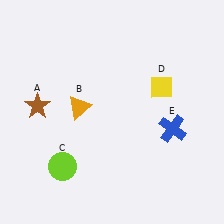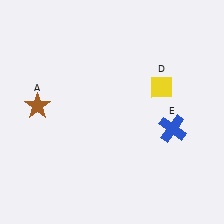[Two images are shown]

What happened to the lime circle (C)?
The lime circle (C) was removed in Image 2. It was in the bottom-left area of Image 1.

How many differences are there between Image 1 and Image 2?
There are 2 differences between the two images.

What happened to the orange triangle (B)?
The orange triangle (B) was removed in Image 2. It was in the top-left area of Image 1.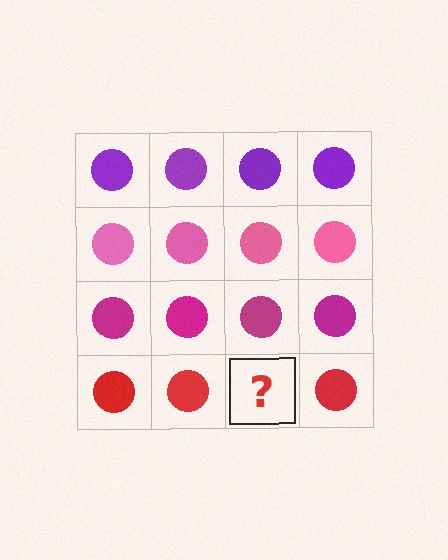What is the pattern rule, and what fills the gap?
The rule is that each row has a consistent color. The gap should be filled with a red circle.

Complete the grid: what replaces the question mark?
The question mark should be replaced with a red circle.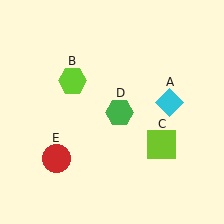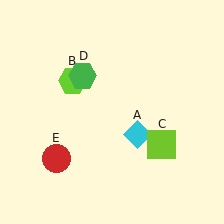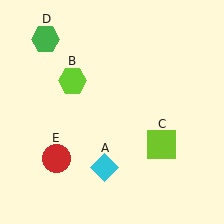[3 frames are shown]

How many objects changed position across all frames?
2 objects changed position: cyan diamond (object A), green hexagon (object D).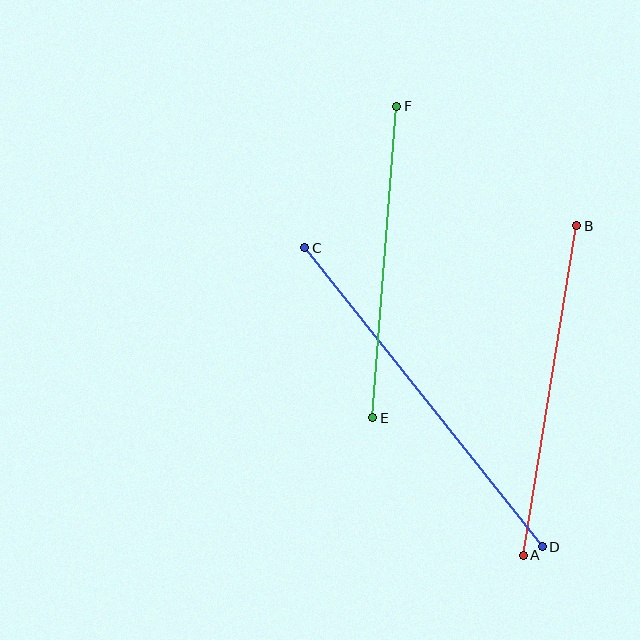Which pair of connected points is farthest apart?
Points C and D are farthest apart.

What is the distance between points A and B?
The distance is approximately 334 pixels.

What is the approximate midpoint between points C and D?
The midpoint is at approximately (423, 397) pixels.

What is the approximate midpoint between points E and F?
The midpoint is at approximately (385, 262) pixels.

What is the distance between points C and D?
The distance is approximately 382 pixels.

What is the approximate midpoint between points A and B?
The midpoint is at approximately (550, 391) pixels.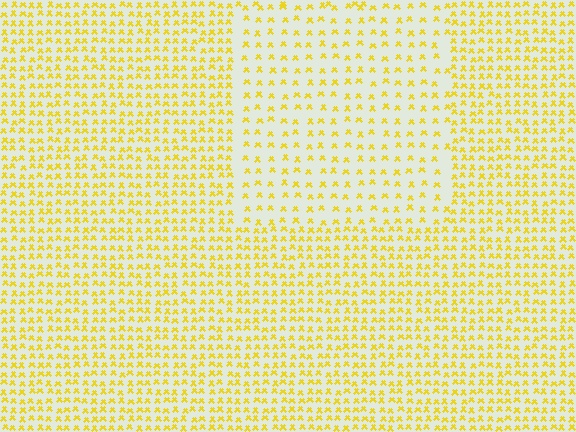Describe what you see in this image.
The image contains small yellow elements arranged at two different densities. A rectangle-shaped region is visible where the elements are less densely packed than the surrounding area.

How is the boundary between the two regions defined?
The boundary is defined by a change in element density (approximately 2.0x ratio). All elements are the same color, size, and shape.